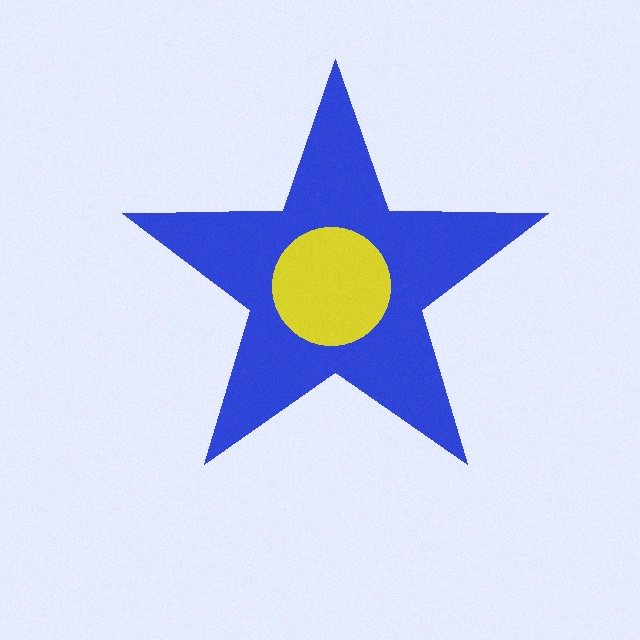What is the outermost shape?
The blue star.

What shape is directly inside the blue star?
The yellow circle.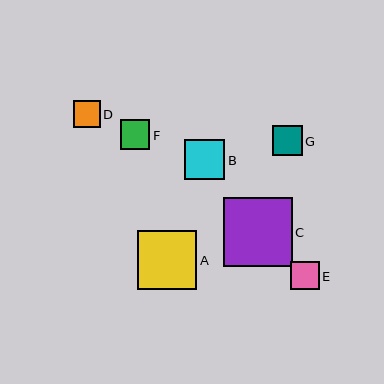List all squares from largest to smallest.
From largest to smallest: C, A, B, G, F, E, D.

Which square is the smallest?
Square D is the smallest with a size of approximately 27 pixels.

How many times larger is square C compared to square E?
Square C is approximately 2.4 times the size of square E.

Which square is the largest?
Square C is the largest with a size of approximately 69 pixels.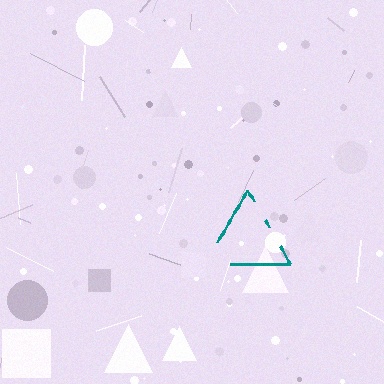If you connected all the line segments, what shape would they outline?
They would outline a triangle.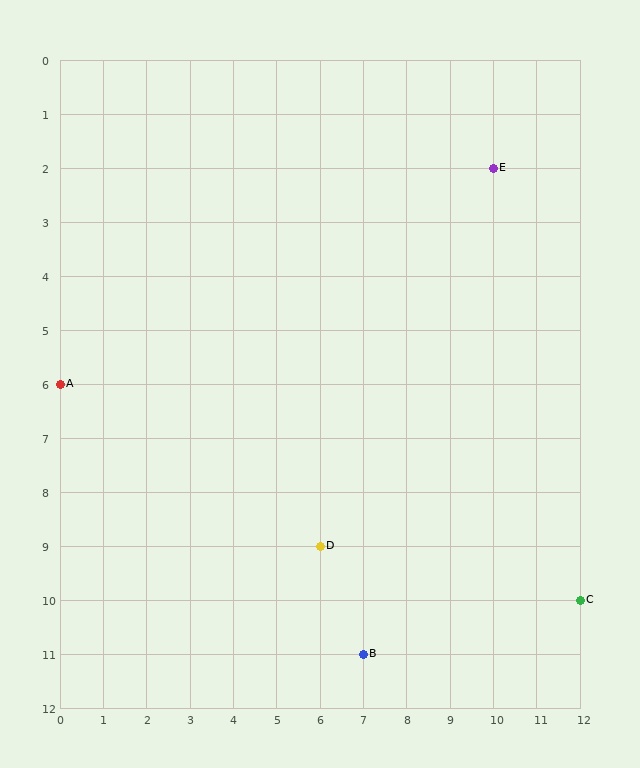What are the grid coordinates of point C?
Point C is at grid coordinates (12, 10).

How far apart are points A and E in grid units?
Points A and E are 10 columns and 4 rows apart (about 10.8 grid units diagonally).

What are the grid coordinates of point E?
Point E is at grid coordinates (10, 2).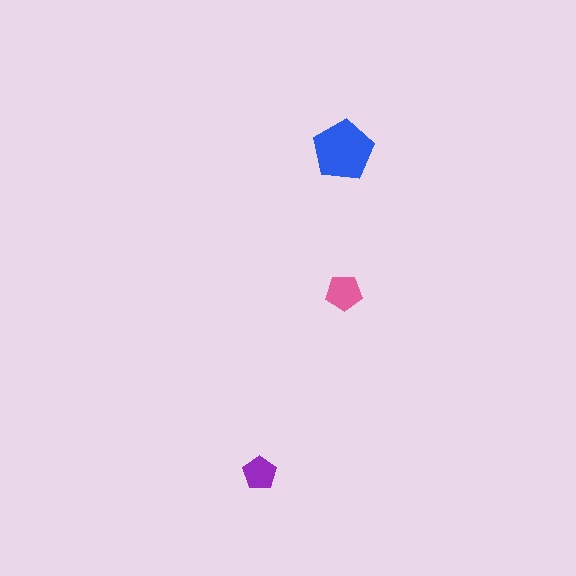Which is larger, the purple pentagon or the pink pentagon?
The pink one.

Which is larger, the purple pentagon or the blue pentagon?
The blue one.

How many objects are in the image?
There are 3 objects in the image.